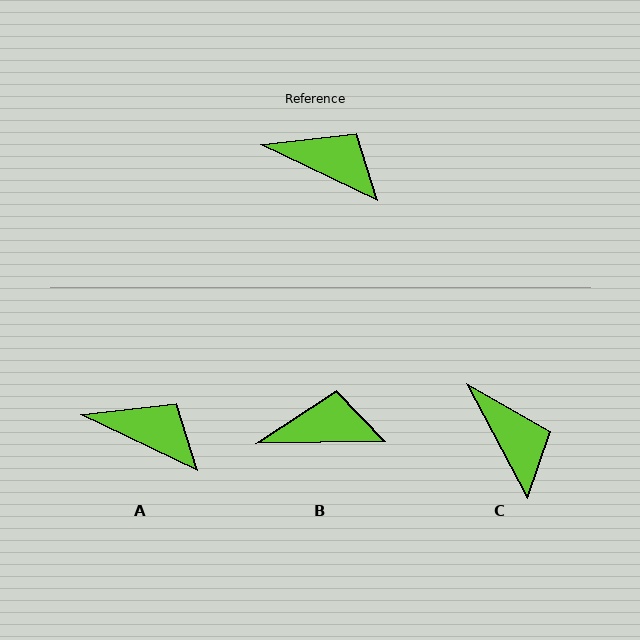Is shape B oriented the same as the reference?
No, it is off by about 26 degrees.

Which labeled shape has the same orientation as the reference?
A.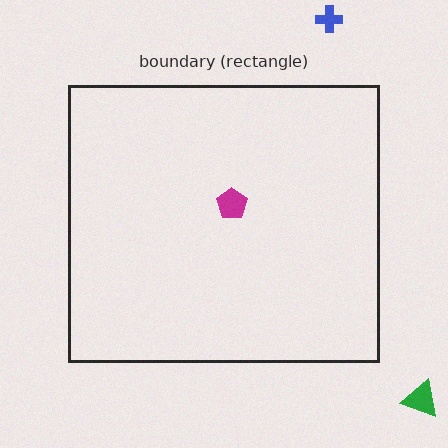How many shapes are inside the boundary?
1 inside, 2 outside.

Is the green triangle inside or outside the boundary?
Outside.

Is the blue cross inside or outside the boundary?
Outside.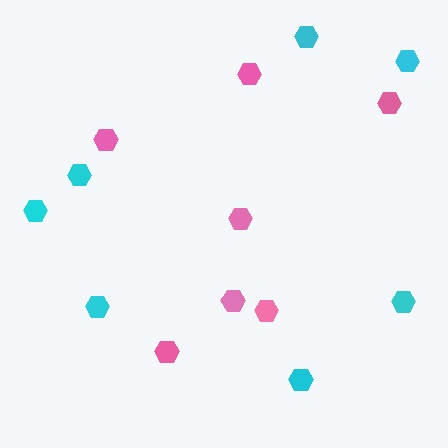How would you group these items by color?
There are 2 groups: one group of cyan hexagons (7) and one group of pink hexagons (7).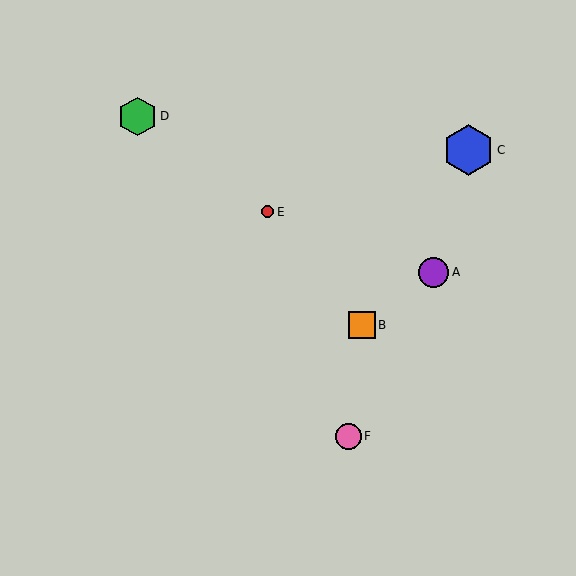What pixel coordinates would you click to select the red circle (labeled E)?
Click at (268, 212) to select the red circle E.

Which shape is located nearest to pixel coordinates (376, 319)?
The orange square (labeled B) at (362, 325) is nearest to that location.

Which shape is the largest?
The blue hexagon (labeled C) is the largest.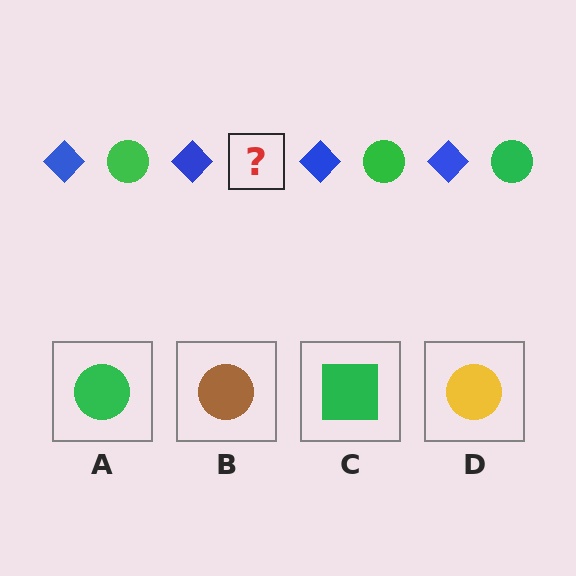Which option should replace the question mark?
Option A.